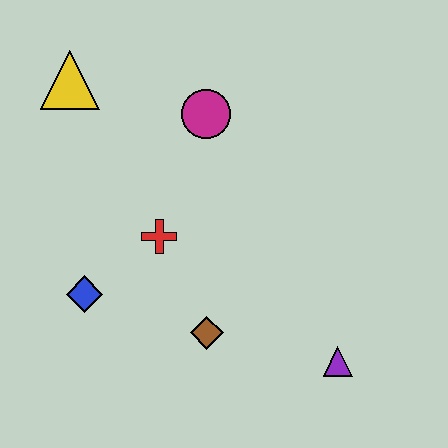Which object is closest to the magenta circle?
The red cross is closest to the magenta circle.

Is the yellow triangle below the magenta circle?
No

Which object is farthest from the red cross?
The purple triangle is farthest from the red cross.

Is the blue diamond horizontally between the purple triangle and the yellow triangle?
Yes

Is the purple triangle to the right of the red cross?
Yes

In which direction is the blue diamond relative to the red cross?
The blue diamond is to the left of the red cross.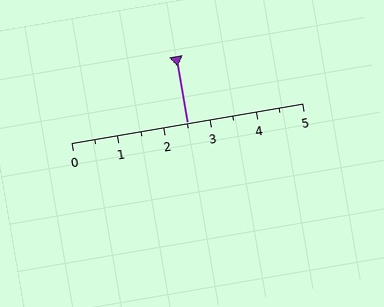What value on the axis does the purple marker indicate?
The marker indicates approximately 2.5.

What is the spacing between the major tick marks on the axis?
The major ticks are spaced 1 apart.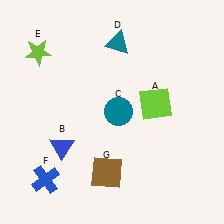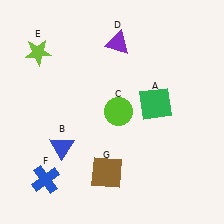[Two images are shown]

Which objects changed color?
A changed from lime to green. C changed from teal to lime. D changed from teal to purple.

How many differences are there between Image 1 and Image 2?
There are 3 differences between the two images.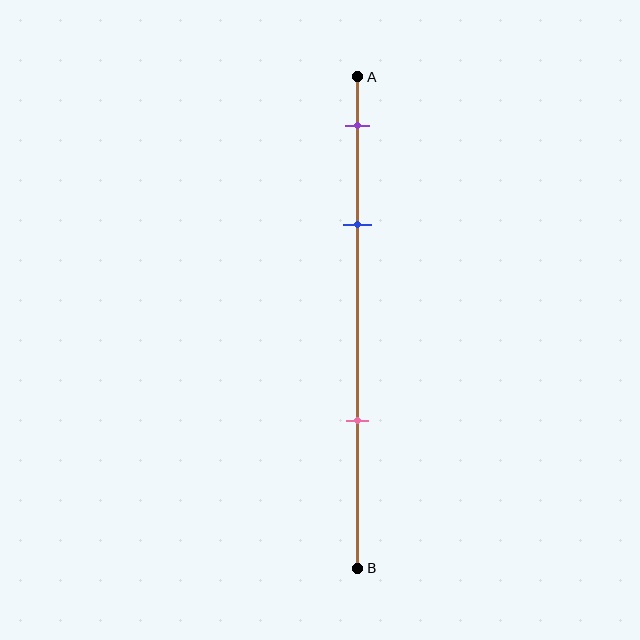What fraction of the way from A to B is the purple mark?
The purple mark is approximately 10% (0.1) of the way from A to B.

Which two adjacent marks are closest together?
The purple and blue marks are the closest adjacent pair.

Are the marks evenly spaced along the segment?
No, the marks are not evenly spaced.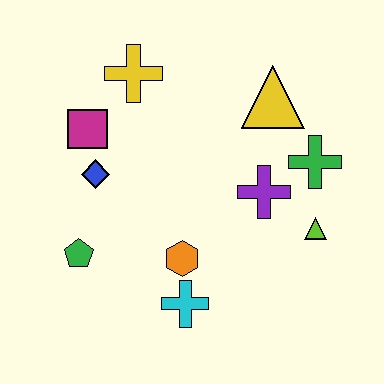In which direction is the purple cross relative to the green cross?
The purple cross is to the left of the green cross.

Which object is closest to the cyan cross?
The orange hexagon is closest to the cyan cross.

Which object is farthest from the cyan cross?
The yellow cross is farthest from the cyan cross.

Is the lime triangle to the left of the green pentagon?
No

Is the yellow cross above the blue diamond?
Yes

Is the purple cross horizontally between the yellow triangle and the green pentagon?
Yes